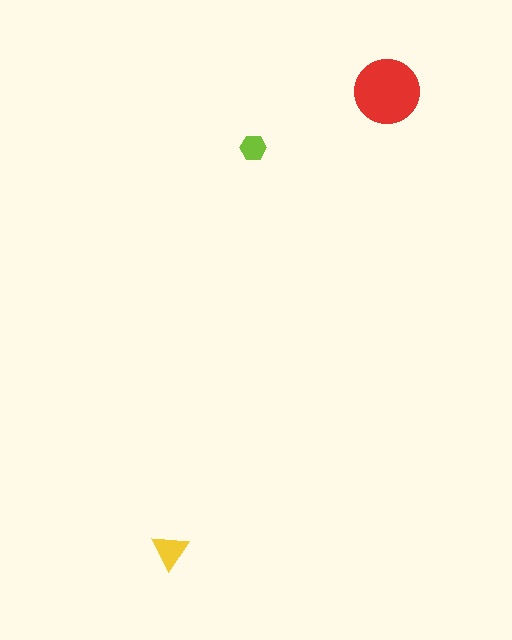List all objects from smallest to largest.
The lime hexagon, the yellow triangle, the red circle.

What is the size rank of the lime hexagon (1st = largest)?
3rd.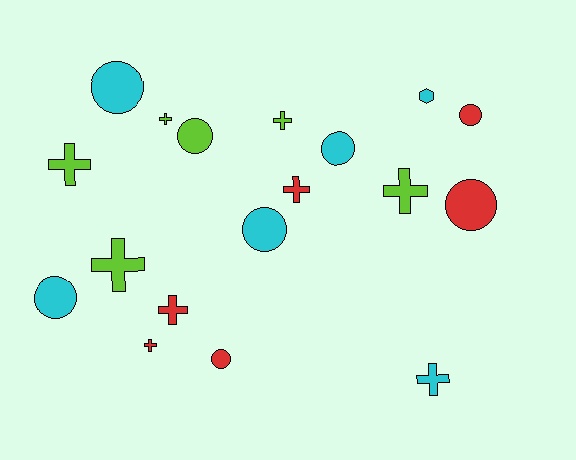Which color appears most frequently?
Cyan, with 6 objects.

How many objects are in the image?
There are 18 objects.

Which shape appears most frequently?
Cross, with 9 objects.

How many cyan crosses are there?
There is 1 cyan cross.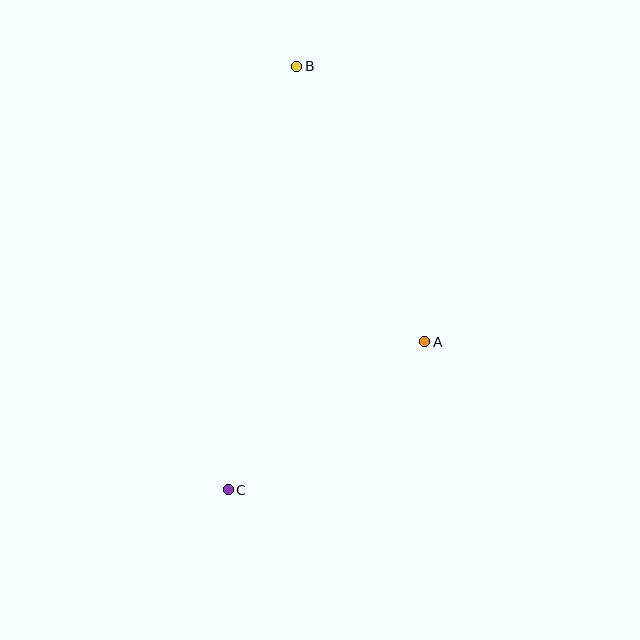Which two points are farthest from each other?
Points B and C are farthest from each other.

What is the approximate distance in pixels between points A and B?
The distance between A and B is approximately 304 pixels.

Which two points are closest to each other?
Points A and C are closest to each other.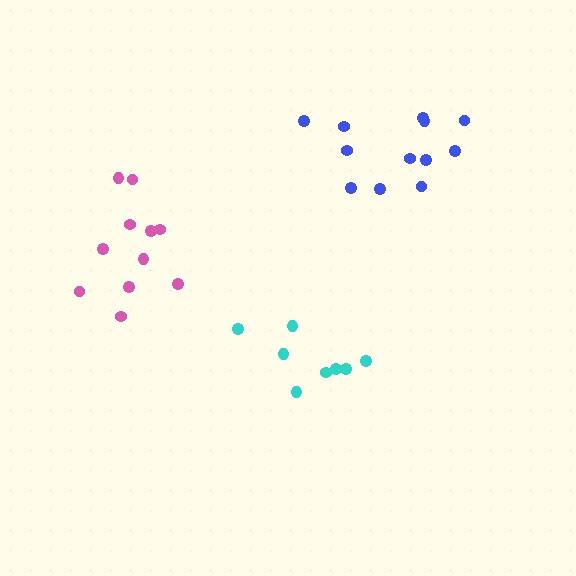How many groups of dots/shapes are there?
There are 3 groups.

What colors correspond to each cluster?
The clusters are colored: pink, blue, cyan.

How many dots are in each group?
Group 1: 11 dots, Group 2: 12 dots, Group 3: 8 dots (31 total).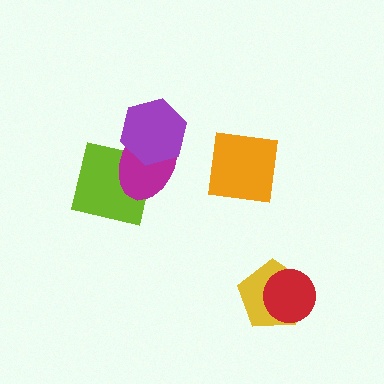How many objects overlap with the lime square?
1 object overlaps with the lime square.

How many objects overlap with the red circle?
1 object overlaps with the red circle.